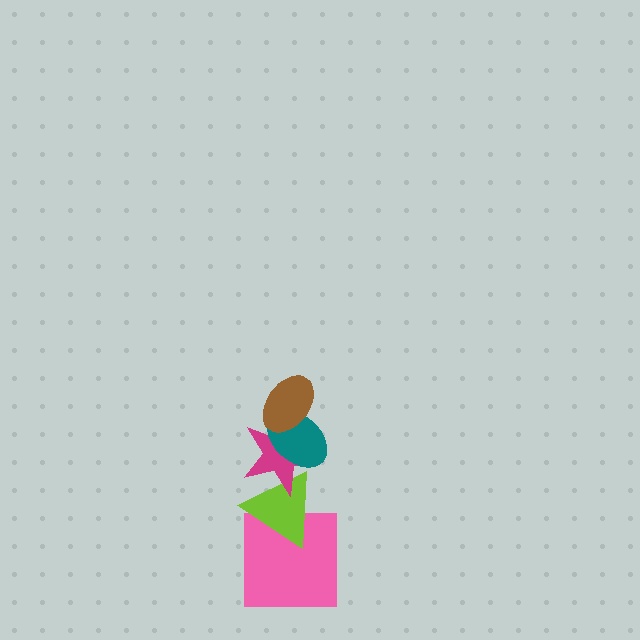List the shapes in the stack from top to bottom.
From top to bottom: the brown ellipse, the teal ellipse, the magenta star, the lime triangle, the pink square.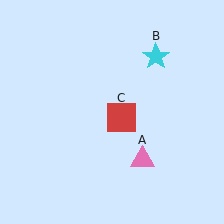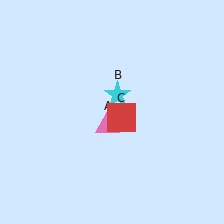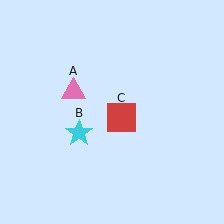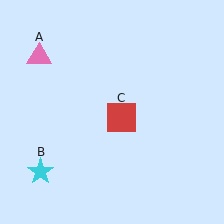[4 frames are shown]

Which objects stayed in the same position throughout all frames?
Red square (object C) remained stationary.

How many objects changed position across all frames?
2 objects changed position: pink triangle (object A), cyan star (object B).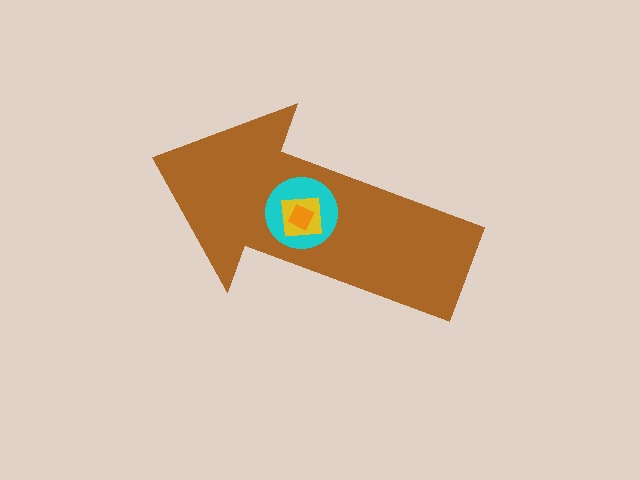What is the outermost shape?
The brown arrow.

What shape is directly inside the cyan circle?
The yellow square.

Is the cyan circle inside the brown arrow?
Yes.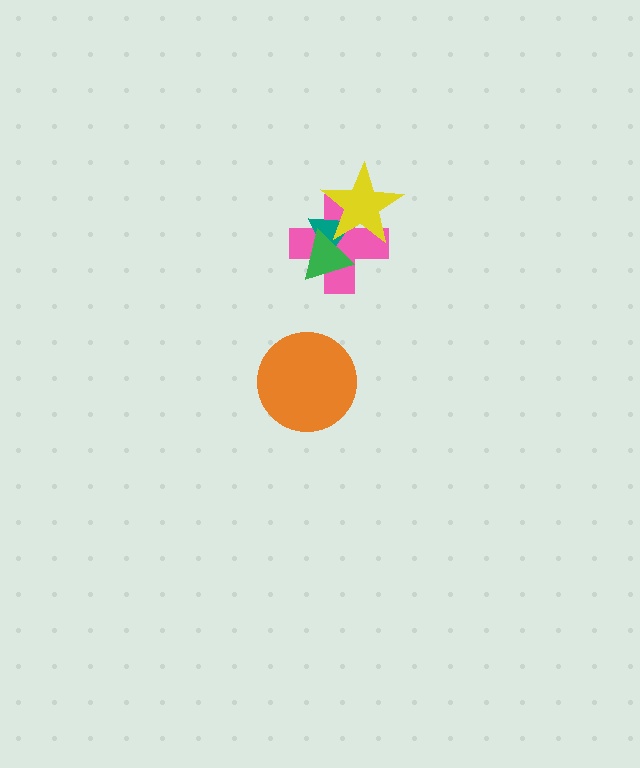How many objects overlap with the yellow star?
3 objects overlap with the yellow star.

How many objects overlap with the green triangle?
3 objects overlap with the green triangle.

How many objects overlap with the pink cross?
3 objects overlap with the pink cross.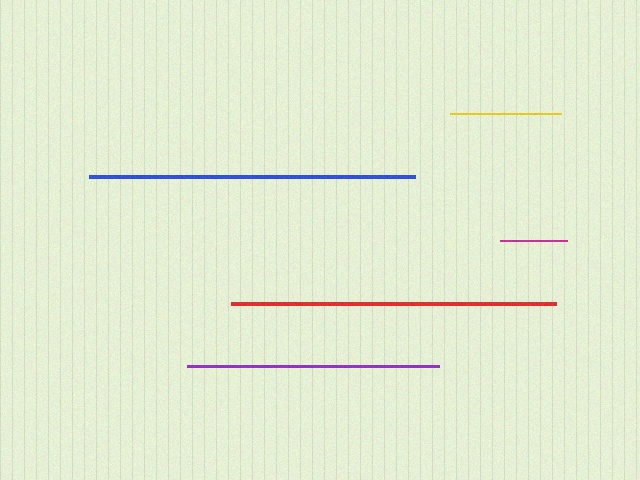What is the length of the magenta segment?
The magenta segment is approximately 67 pixels long.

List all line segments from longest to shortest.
From longest to shortest: blue, red, purple, yellow, magenta.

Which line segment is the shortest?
The magenta line is the shortest at approximately 67 pixels.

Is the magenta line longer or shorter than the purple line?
The purple line is longer than the magenta line.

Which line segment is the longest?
The blue line is the longest at approximately 326 pixels.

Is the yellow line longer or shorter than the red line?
The red line is longer than the yellow line.